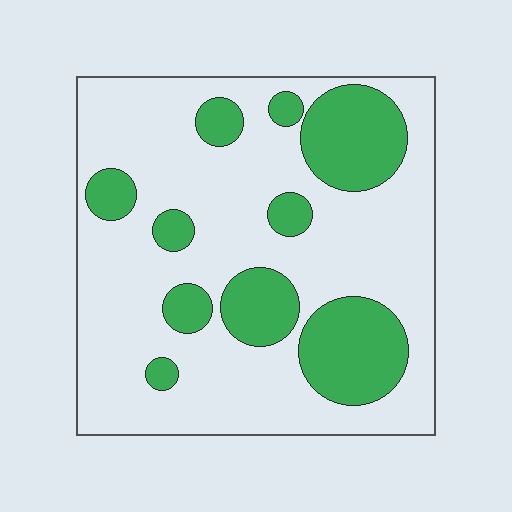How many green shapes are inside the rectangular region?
10.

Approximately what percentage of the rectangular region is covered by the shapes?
Approximately 25%.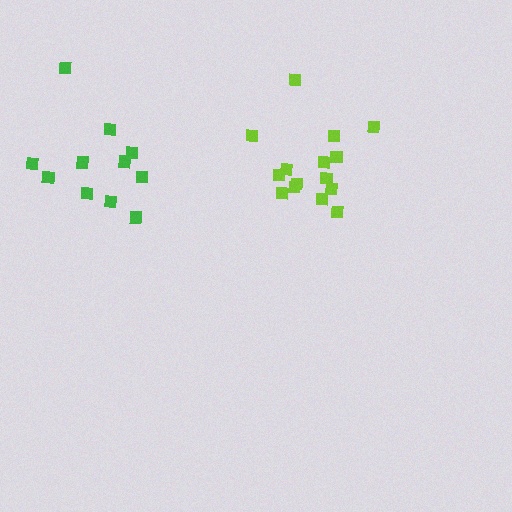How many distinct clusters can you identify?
There are 2 distinct clusters.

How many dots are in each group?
Group 1: 11 dots, Group 2: 15 dots (26 total).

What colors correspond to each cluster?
The clusters are colored: green, lime.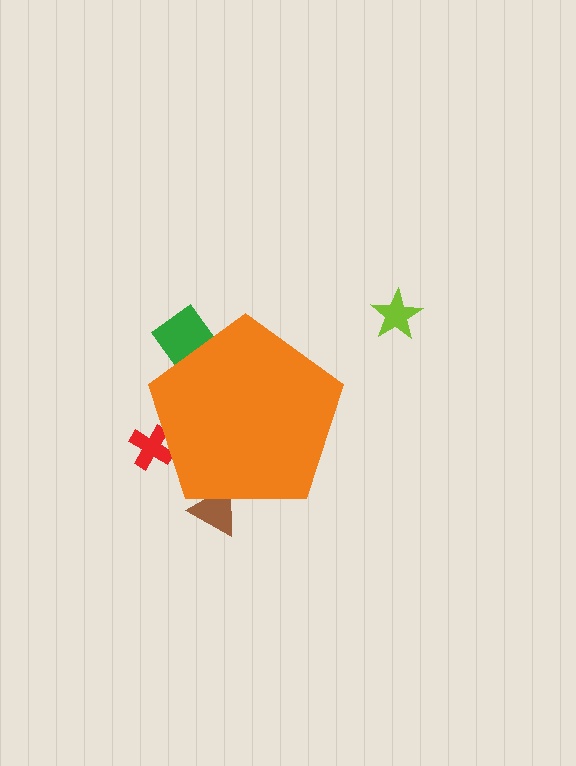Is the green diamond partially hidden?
Yes, the green diamond is partially hidden behind the orange pentagon.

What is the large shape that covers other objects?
An orange pentagon.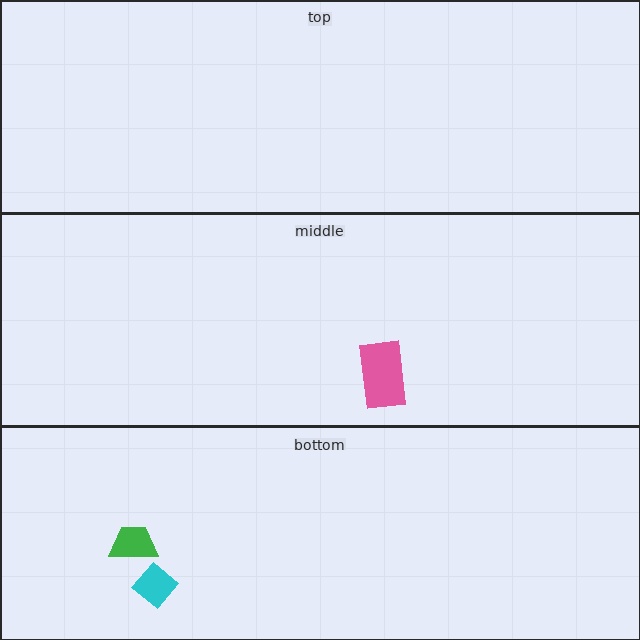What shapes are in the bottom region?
The cyan diamond, the green trapezoid.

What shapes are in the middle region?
The pink rectangle.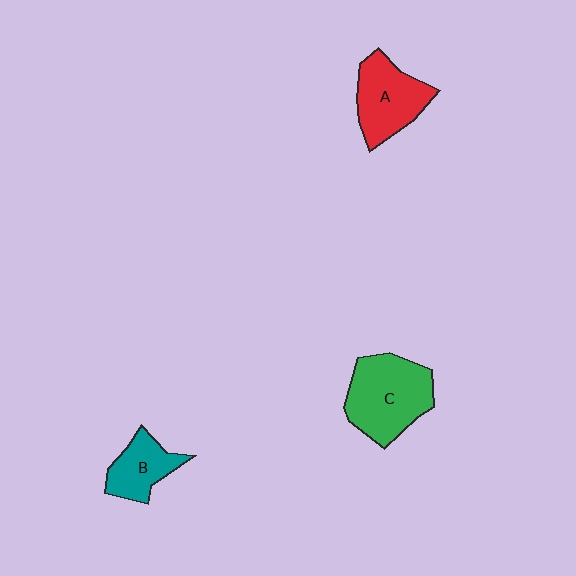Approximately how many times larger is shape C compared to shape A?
Approximately 1.3 times.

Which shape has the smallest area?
Shape B (teal).